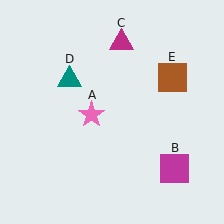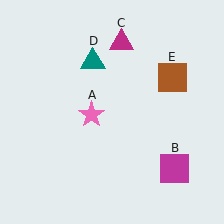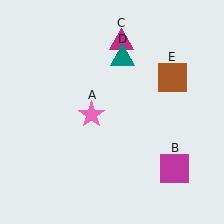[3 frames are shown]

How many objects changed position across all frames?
1 object changed position: teal triangle (object D).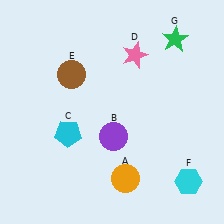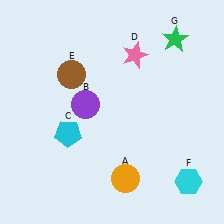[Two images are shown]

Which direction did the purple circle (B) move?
The purple circle (B) moved up.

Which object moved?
The purple circle (B) moved up.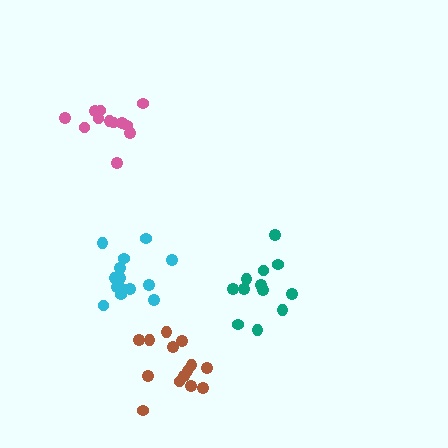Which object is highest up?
The pink cluster is topmost.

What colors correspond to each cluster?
The clusters are colored: pink, teal, cyan, brown.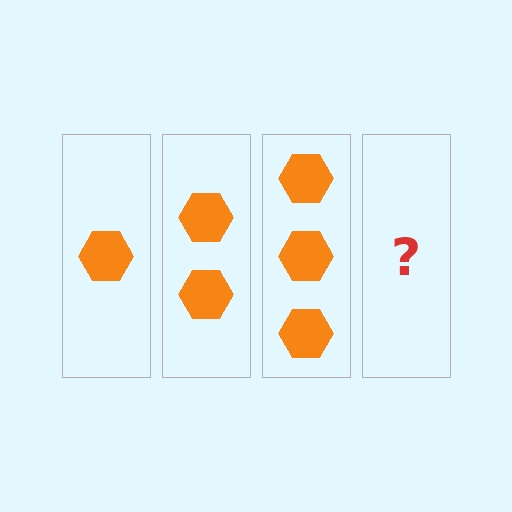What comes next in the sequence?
The next element should be 4 hexagons.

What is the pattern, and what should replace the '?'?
The pattern is that each step adds one more hexagon. The '?' should be 4 hexagons.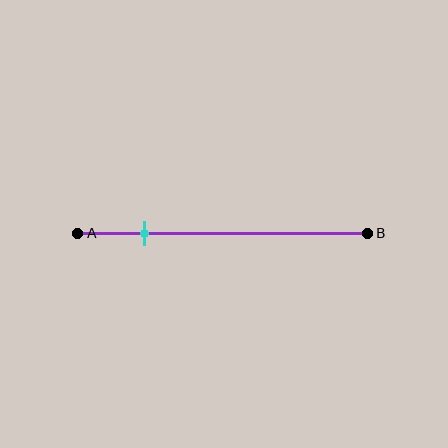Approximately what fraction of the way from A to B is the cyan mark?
The cyan mark is approximately 25% of the way from A to B.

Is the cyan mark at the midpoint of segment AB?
No, the mark is at about 25% from A, not at the 50% midpoint.